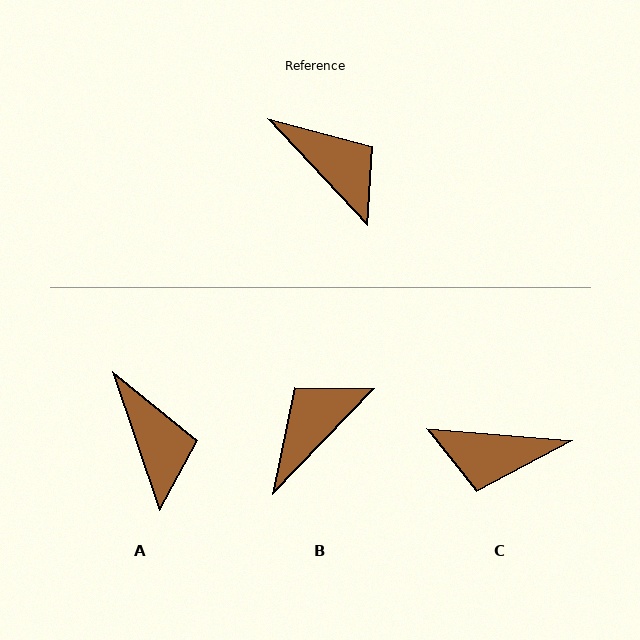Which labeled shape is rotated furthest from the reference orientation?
C, about 137 degrees away.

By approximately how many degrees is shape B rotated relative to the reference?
Approximately 93 degrees counter-clockwise.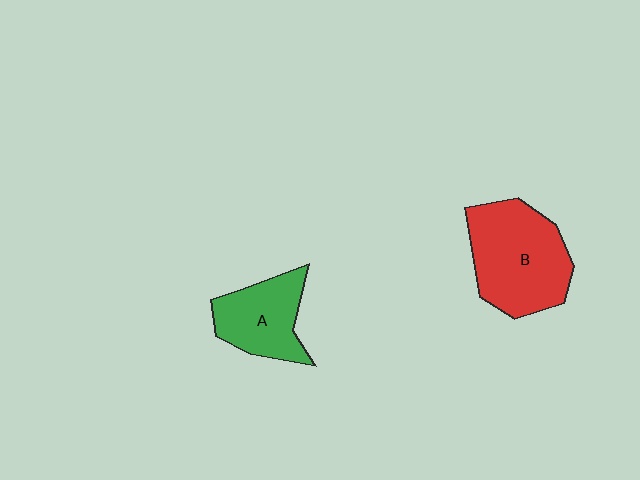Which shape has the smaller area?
Shape A (green).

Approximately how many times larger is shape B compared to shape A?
Approximately 1.5 times.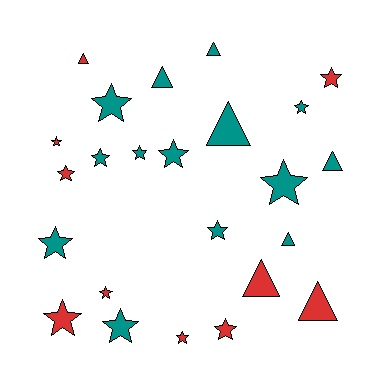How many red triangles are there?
There are 3 red triangles.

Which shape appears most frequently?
Star, with 16 objects.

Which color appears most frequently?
Teal, with 14 objects.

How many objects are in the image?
There are 24 objects.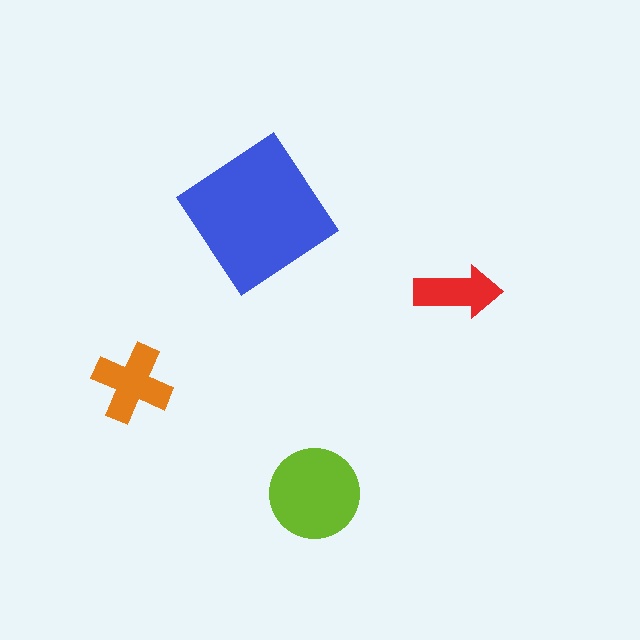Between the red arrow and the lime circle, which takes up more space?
The lime circle.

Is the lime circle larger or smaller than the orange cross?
Larger.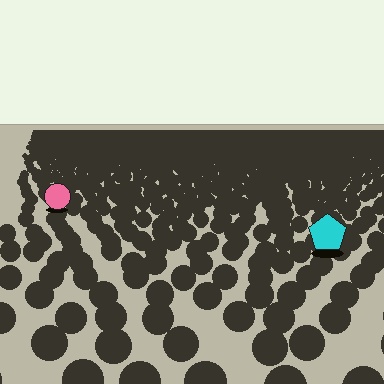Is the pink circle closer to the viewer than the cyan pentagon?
No. The cyan pentagon is closer — you can tell from the texture gradient: the ground texture is coarser near it.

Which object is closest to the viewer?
The cyan pentagon is closest. The texture marks near it are larger and more spread out.